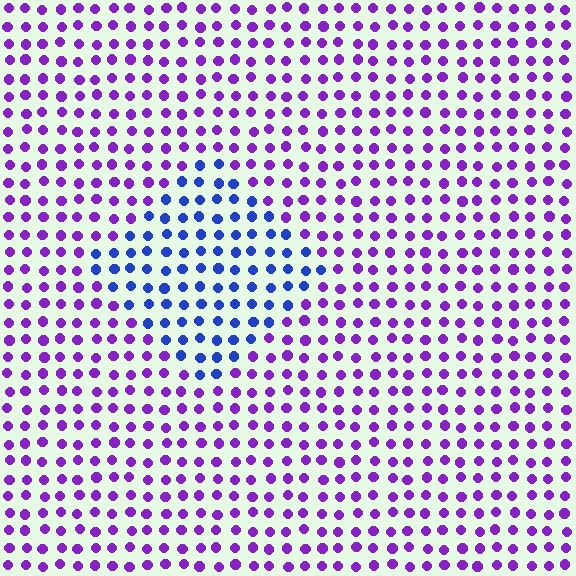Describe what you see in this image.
The image is filled with small purple elements in a uniform arrangement. A diamond-shaped region is visible where the elements are tinted to a slightly different hue, forming a subtle color boundary.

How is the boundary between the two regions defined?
The boundary is defined purely by a slight shift in hue (about 50 degrees). Spacing, size, and orientation are identical on both sides.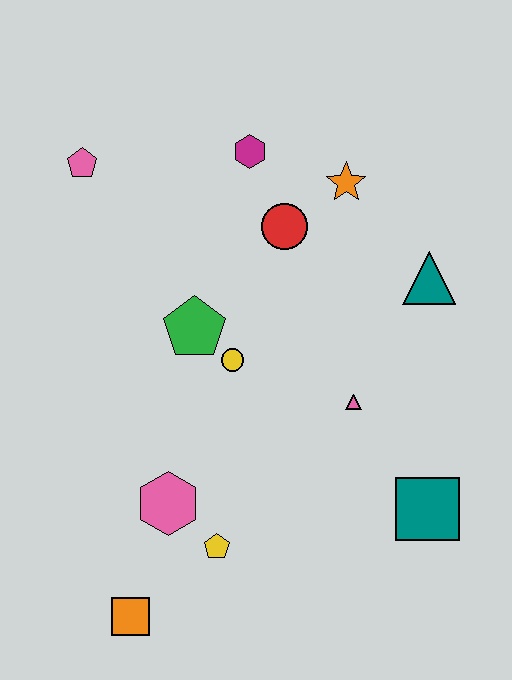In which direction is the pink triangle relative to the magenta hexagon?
The pink triangle is below the magenta hexagon.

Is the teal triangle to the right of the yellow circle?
Yes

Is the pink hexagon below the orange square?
No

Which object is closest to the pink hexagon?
The yellow pentagon is closest to the pink hexagon.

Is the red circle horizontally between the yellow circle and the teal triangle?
Yes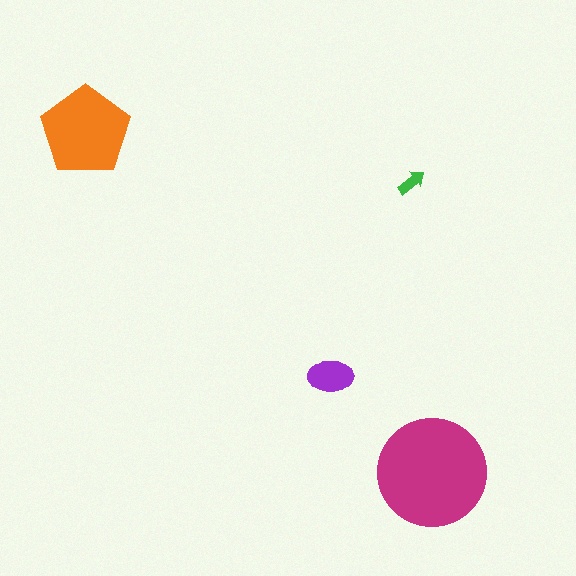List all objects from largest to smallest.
The magenta circle, the orange pentagon, the purple ellipse, the green arrow.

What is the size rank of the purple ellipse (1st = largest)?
3rd.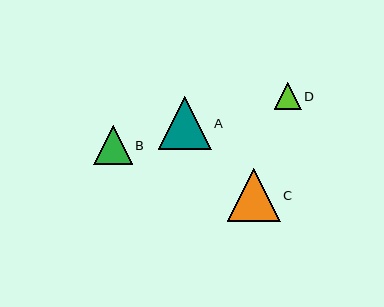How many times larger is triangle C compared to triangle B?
Triangle C is approximately 1.4 times the size of triangle B.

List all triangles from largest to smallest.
From largest to smallest: C, A, B, D.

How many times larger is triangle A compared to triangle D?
Triangle A is approximately 2.0 times the size of triangle D.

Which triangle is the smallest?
Triangle D is the smallest with a size of approximately 27 pixels.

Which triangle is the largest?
Triangle C is the largest with a size of approximately 53 pixels.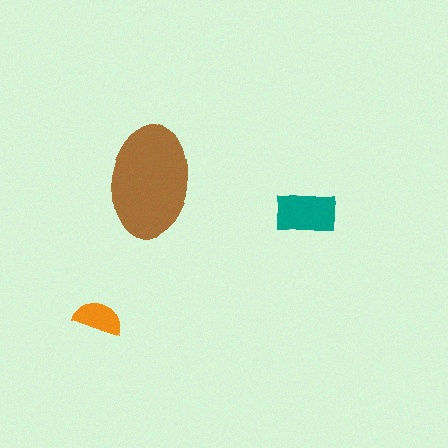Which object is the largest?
The brown ellipse.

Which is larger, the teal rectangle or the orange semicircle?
The teal rectangle.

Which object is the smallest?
The orange semicircle.